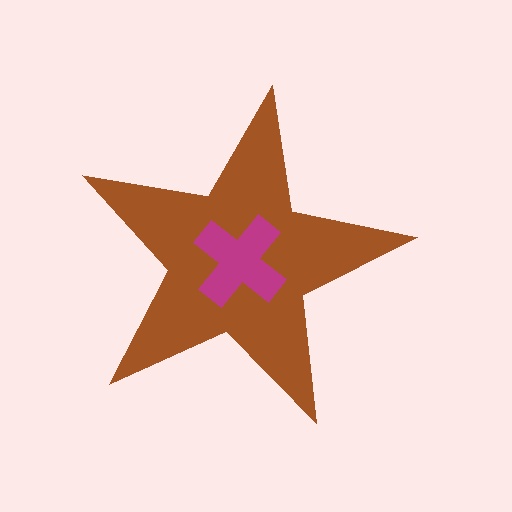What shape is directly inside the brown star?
The magenta cross.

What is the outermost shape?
The brown star.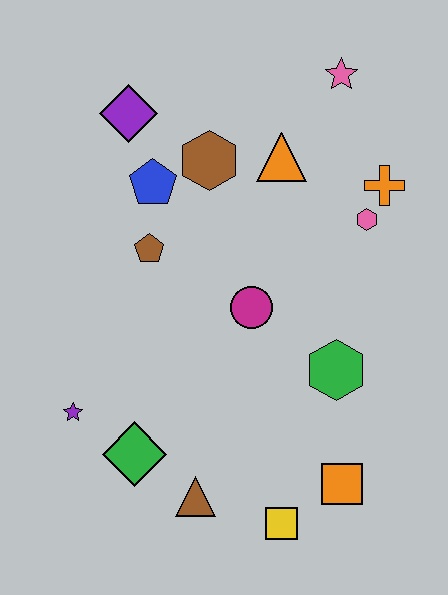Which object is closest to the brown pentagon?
The blue pentagon is closest to the brown pentagon.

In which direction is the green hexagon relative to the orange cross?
The green hexagon is below the orange cross.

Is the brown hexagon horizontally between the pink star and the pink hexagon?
No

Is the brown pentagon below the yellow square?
No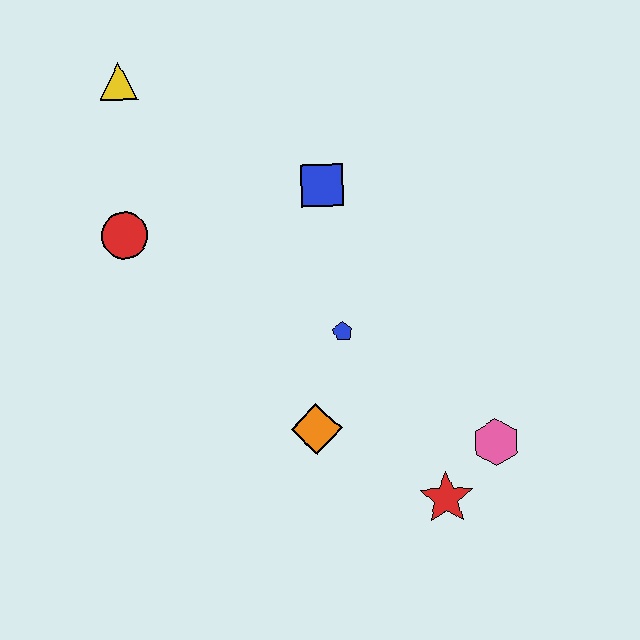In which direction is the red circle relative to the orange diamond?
The red circle is above the orange diamond.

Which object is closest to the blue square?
The blue pentagon is closest to the blue square.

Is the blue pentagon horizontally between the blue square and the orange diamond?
No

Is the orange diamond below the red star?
No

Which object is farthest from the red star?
The yellow triangle is farthest from the red star.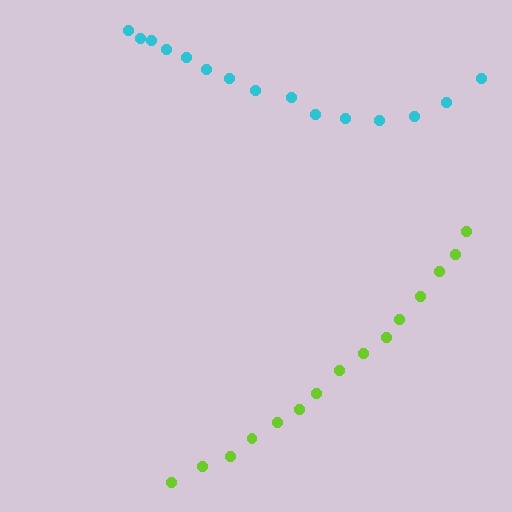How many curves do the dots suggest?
There are 2 distinct paths.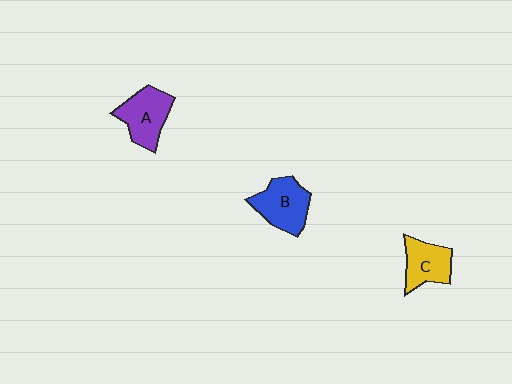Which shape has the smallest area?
Shape C (yellow).